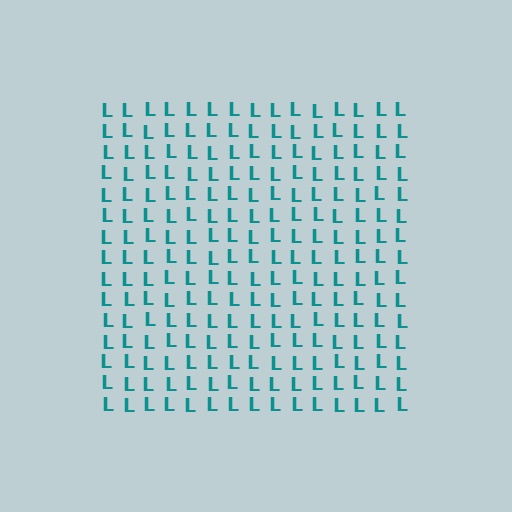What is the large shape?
The large shape is a square.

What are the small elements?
The small elements are letter L's.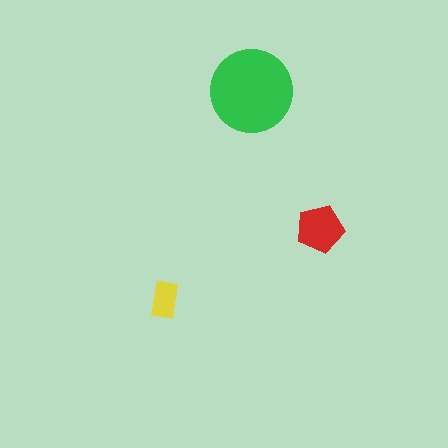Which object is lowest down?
The yellow rectangle is bottommost.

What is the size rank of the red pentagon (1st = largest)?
2nd.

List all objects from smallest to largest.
The yellow rectangle, the red pentagon, the green circle.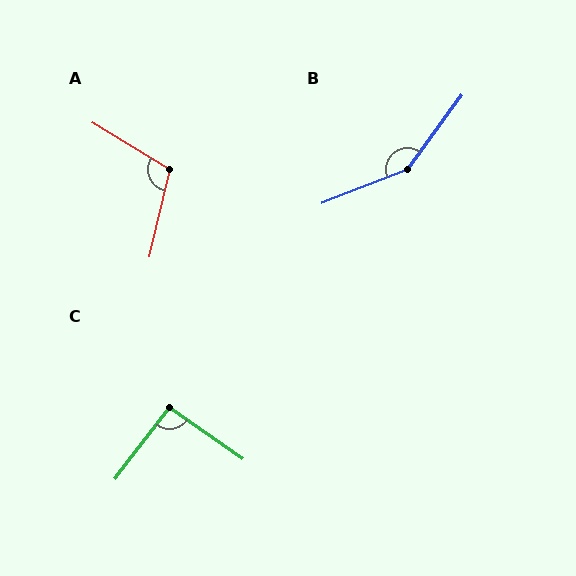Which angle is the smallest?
C, at approximately 93 degrees.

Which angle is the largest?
B, at approximately 148 degrees.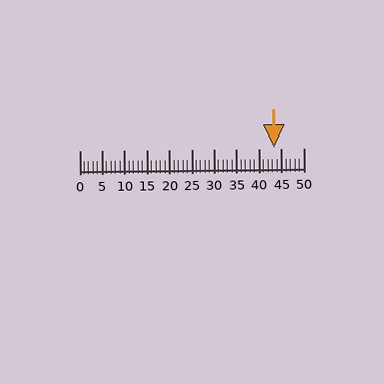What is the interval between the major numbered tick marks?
The major tick marks are spaced 5 units apart.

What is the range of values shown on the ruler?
The ruler shows values from 0 to 50.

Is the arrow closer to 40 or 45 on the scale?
The arrow is closer to 45.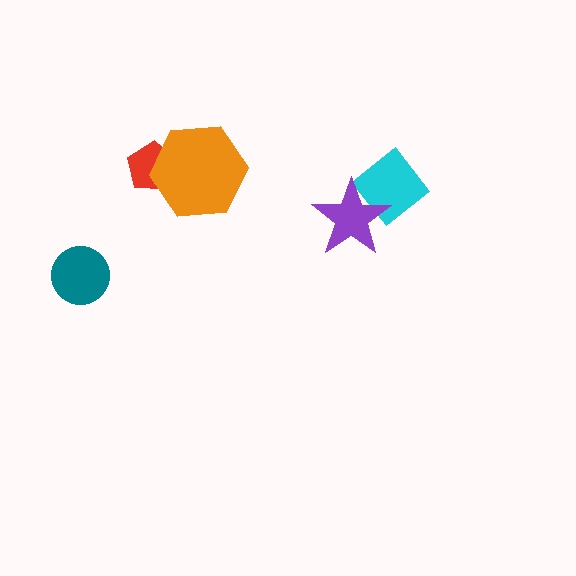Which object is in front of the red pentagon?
The orange hexagon is in front of the red pentagon.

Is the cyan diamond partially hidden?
Yes, it is partially covered by another shape.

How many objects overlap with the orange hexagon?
1 object overlaps with the orange hexagon.